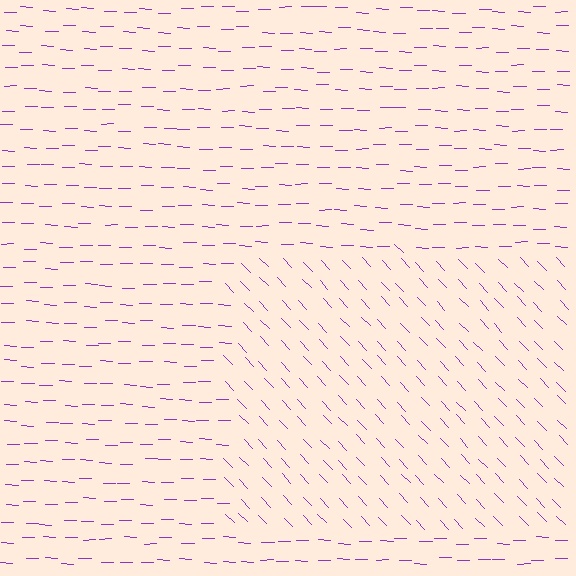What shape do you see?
I see a rectangle.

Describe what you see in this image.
The image is filled with small purple line segments. A rectangle region in the image has lines oriented differently from the surrounding lines, creating a visible texture boundary.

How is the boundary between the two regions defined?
The boundary is defined purely by a change in line orientation (approximately 45 degrees difference). All lines are the same color and thickness.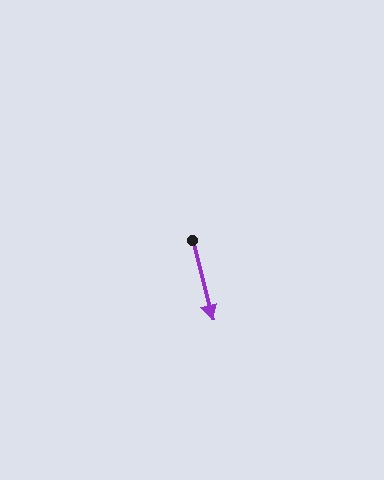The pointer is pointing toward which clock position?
Roughly 6 o'clock.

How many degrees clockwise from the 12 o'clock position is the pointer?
Approximately 166 degrees.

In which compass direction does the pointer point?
South.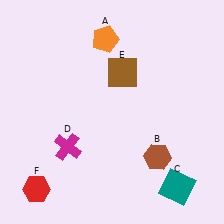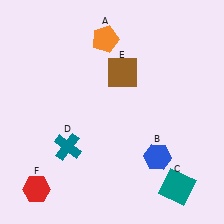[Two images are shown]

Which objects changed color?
B changed from brown to blue. D changed from magenta to teal.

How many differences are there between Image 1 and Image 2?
There are 2 differences between the two images.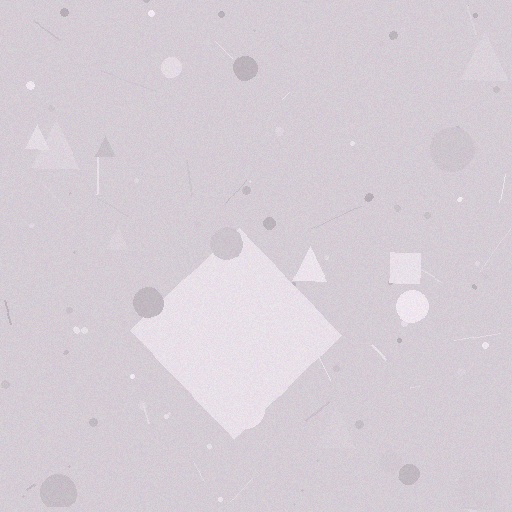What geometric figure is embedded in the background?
A diamond is embedded in the background.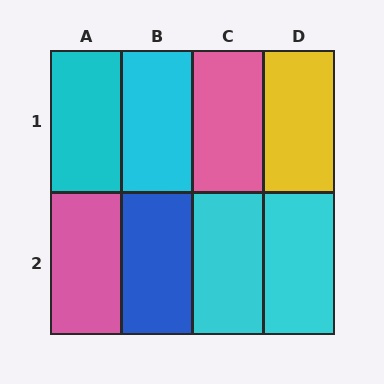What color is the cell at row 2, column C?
Cyan.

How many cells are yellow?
1 cell is yellow.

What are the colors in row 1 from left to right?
Cyan, cyan, pink, yellow.